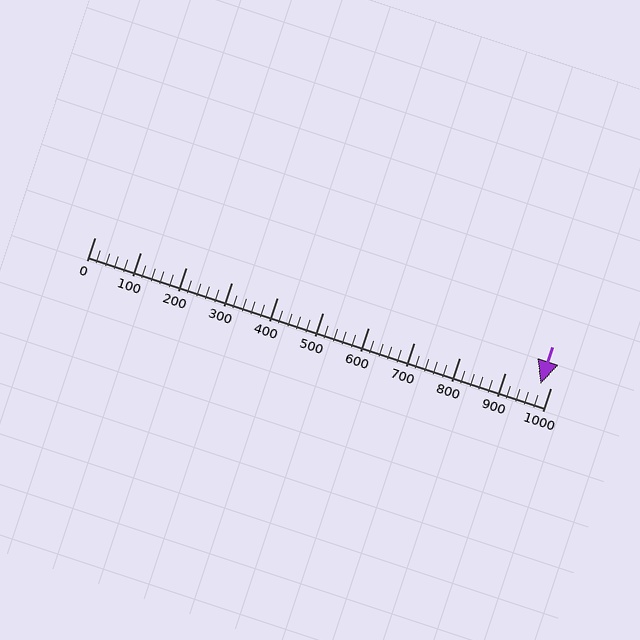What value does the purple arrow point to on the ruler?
The purple arrow points to approximately 978.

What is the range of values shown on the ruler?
The ruler shows values from 0 to 1000.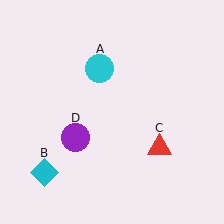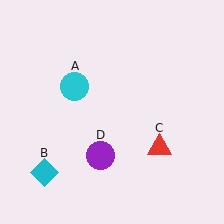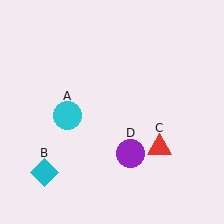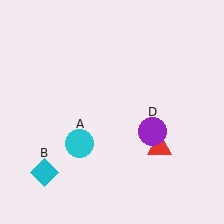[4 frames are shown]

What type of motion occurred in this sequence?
The cyan circle (object A), purple circle (object D) rotated counterclockwise around the center of the scene.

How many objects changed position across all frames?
2 objects changed position: cyan circle (object A), purple circle (object D).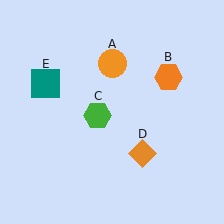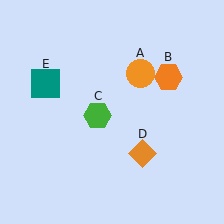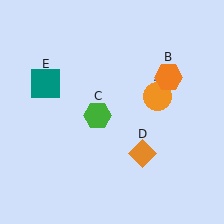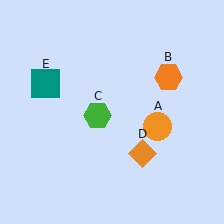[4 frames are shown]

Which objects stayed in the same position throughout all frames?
Orange hexagon (object B) and green hexagon (object C) and orange diamond (object D) and teal square (object E) remained stationary.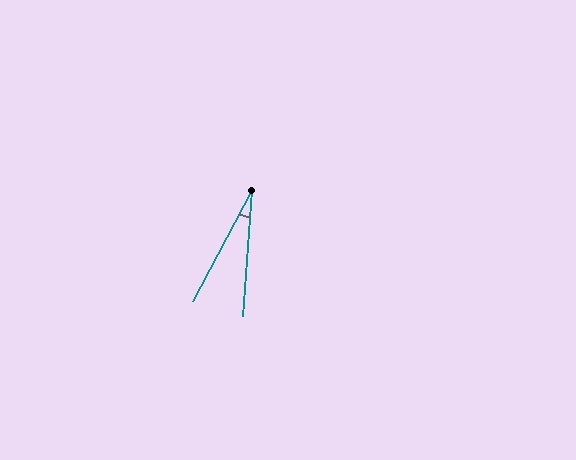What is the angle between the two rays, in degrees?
Approximately 24 degrees.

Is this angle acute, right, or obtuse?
It is acute.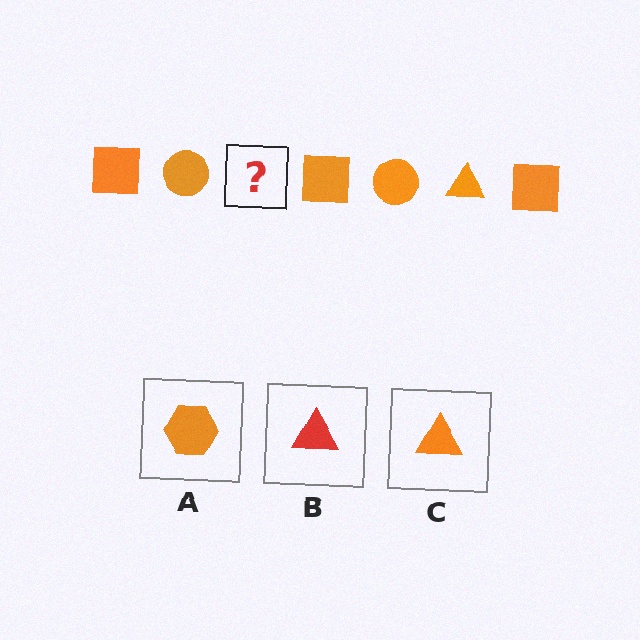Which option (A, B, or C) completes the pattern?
C.